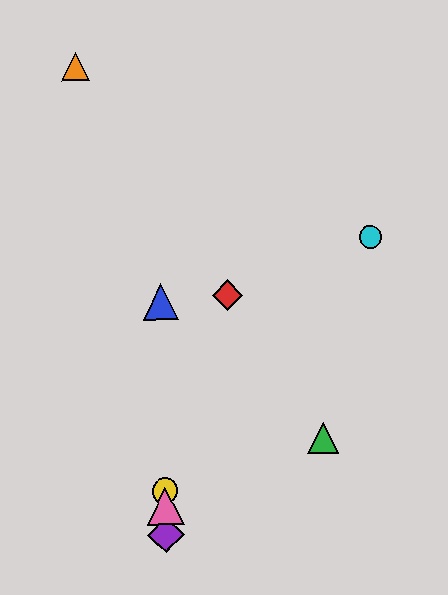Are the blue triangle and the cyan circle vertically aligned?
No, the blue triangle is at x≈161 and the cyan circle is at x≈370.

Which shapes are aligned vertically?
The blue triangle, the yellow circle, the purple diamond, the pink triangle are aligned vertically.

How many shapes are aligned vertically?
4 shapes (the blue triangle, the yellow circle, the purple diamond, the pink triangle) are aligned vertically.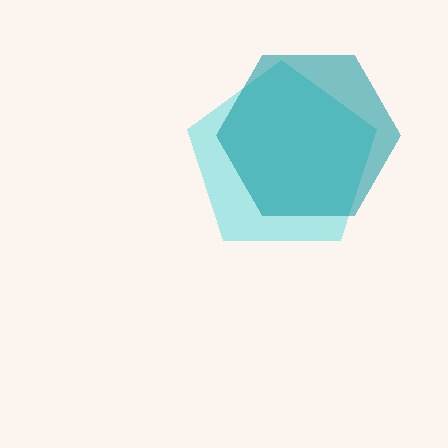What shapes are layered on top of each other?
The layered shapes are: a cyan pentagon, a teal hexagon.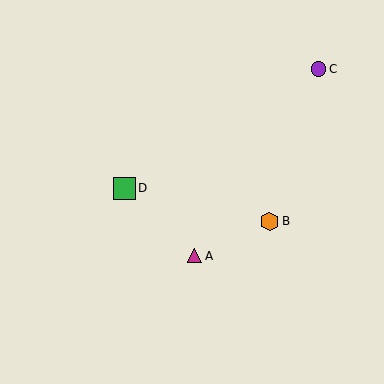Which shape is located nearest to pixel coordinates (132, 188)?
The green square (labeled D) at (124, 188) is nearest to that location.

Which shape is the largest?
The green square (labeled D) is the largest.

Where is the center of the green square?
The center of the green square is at (124, 188).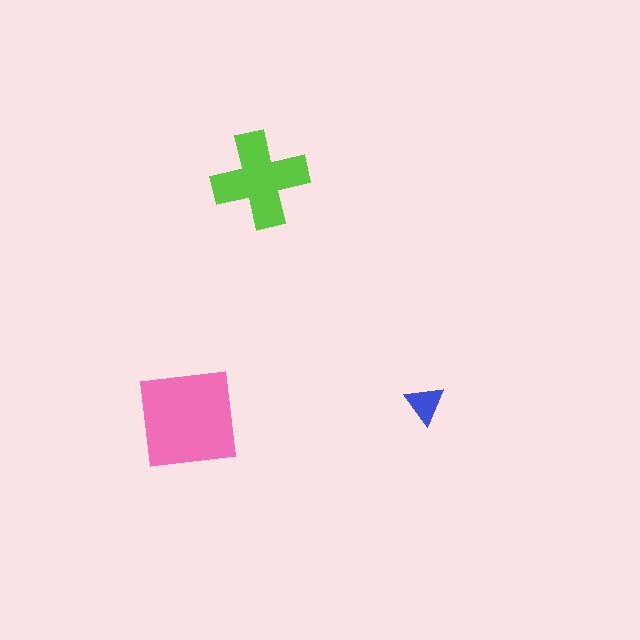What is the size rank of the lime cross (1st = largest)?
2nd.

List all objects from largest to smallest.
The pink square, the lime cross, the blue triangle.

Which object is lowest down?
The pink square is bottommost.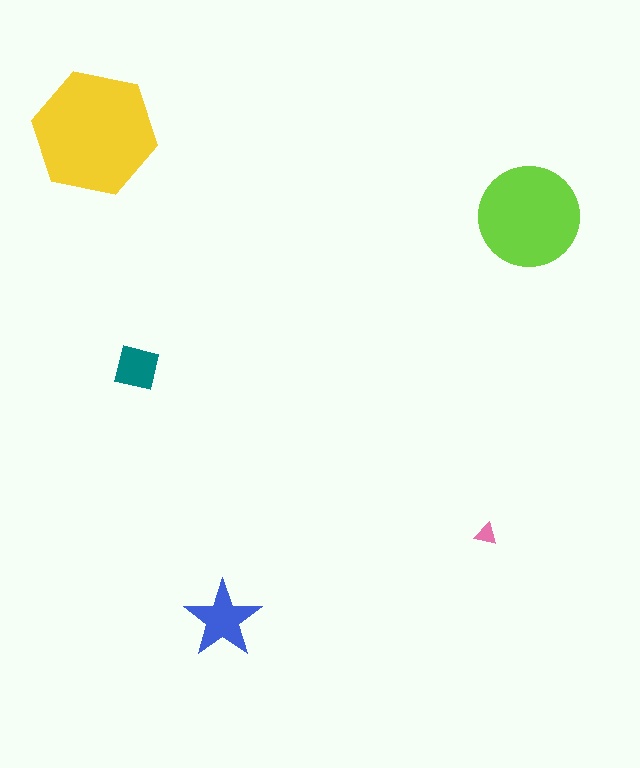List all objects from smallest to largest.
The pink triangle, the teal square, the blue star, the lime circle, the yellow hexagon.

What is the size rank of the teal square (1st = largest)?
4th.